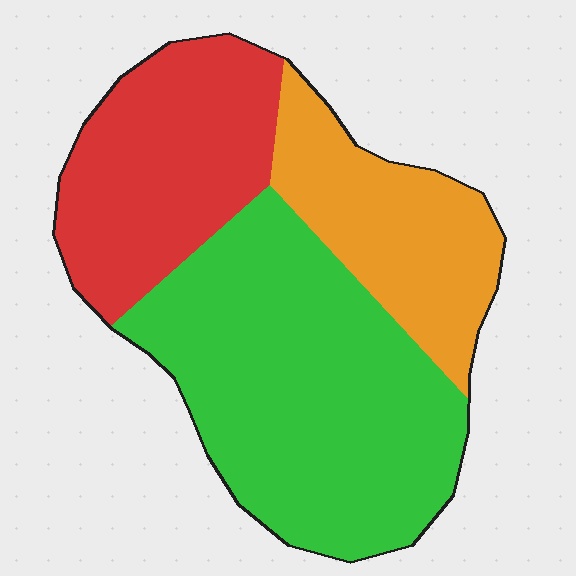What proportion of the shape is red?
Red covers 28% of the shape.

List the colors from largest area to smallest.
From largest to smallest: green, red, orange.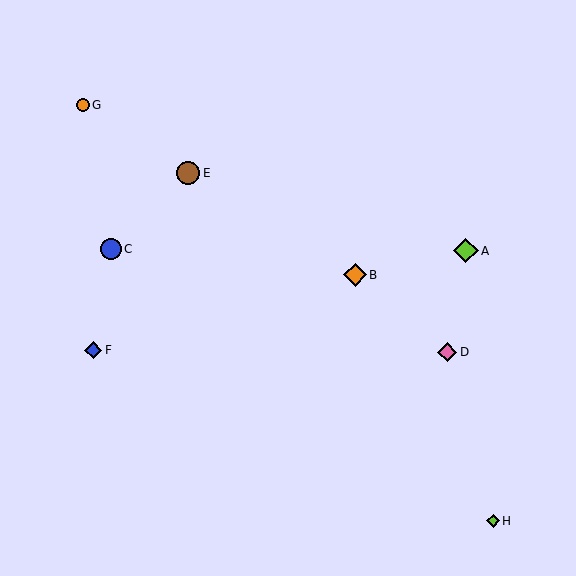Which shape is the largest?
The lime diamond (labeled A) is the largest.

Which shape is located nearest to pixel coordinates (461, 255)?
The lime diamond (labeled A) at (466, 251) is nearest to that location.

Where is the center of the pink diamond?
The center of the pink diamond is at (447, 352).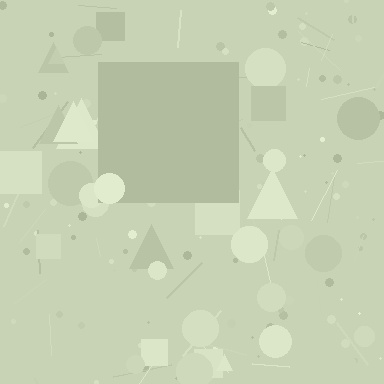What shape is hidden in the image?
A square is hidden in the image.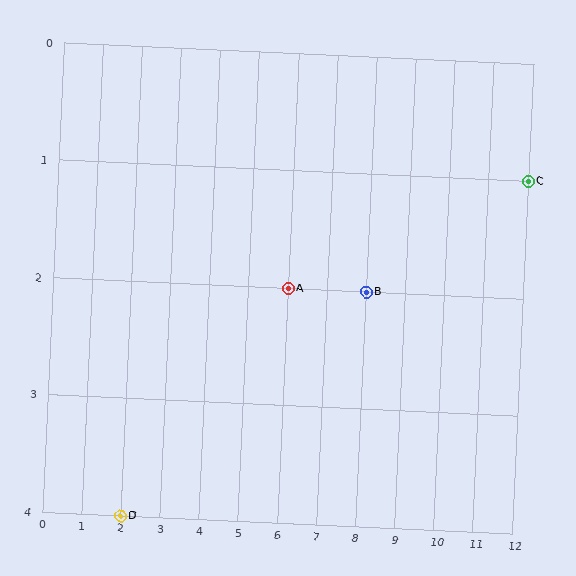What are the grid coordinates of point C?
Point C is at grid coordinates (12, 1).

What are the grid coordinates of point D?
Point D is at grid coordinates (2, 4).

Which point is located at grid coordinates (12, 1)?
Point C is at (12, 1).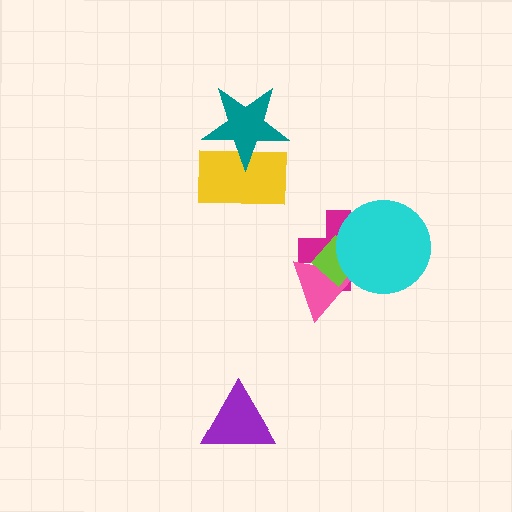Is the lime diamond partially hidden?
Yes, it is partially covered by another shape.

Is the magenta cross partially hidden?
Yes, it is partially covered by another shape.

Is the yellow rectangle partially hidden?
Yes, it is partially covered by another shape.